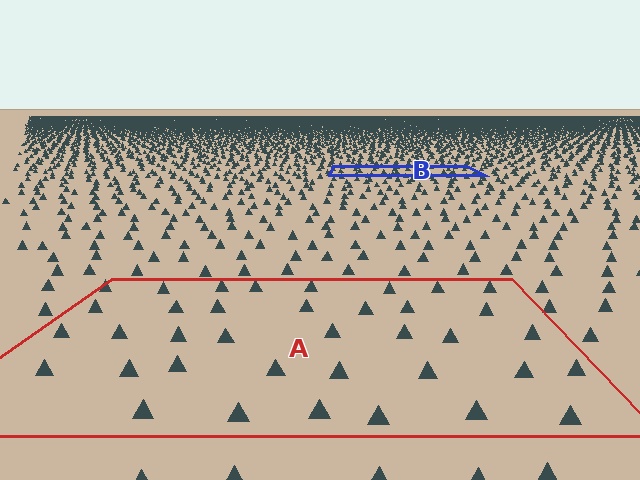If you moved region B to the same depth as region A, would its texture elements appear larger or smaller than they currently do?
They would appear larger. At a closer depth, the same texture elements are projected at a bigger on-screen size.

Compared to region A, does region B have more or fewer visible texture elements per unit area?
Region B has more texture elements per unit area — they are packed more densely because it is farther away.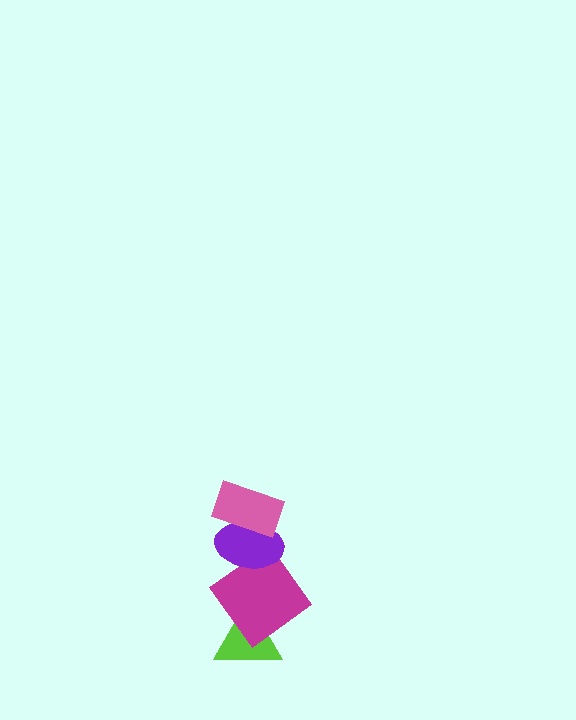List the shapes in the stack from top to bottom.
From top to bottom: the pink rectangle, the purple ellipse, the magenta diamond, the lime triangle.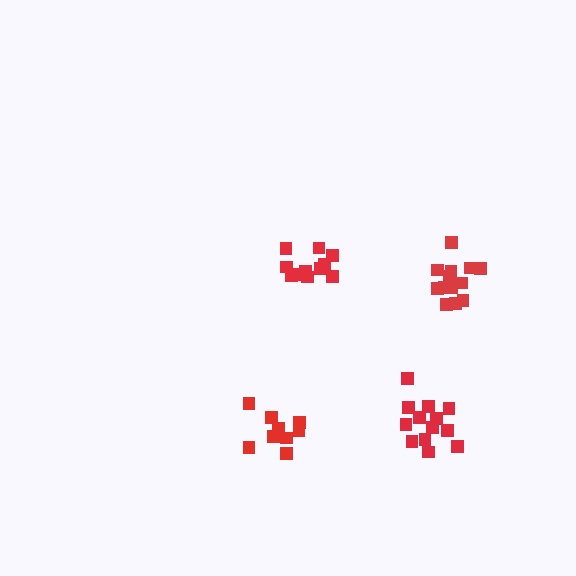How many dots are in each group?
Group 1: 13 dots, Group 2: 11 dots, Group 3: 13 dots, Group 4: 9 dots (46 total).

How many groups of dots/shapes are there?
There are 4 groups.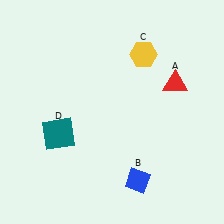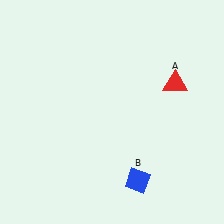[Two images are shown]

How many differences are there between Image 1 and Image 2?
There are 2 differences between the two images.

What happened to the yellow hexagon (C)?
The yellow hexagon (C) was removed in Image 2. It was in the top-right area of Image 1.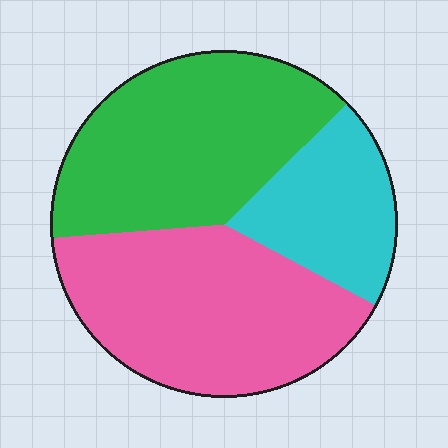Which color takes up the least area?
Cyan, at roughly 20%.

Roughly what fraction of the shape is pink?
Pink covers roughly 40% of the shape.